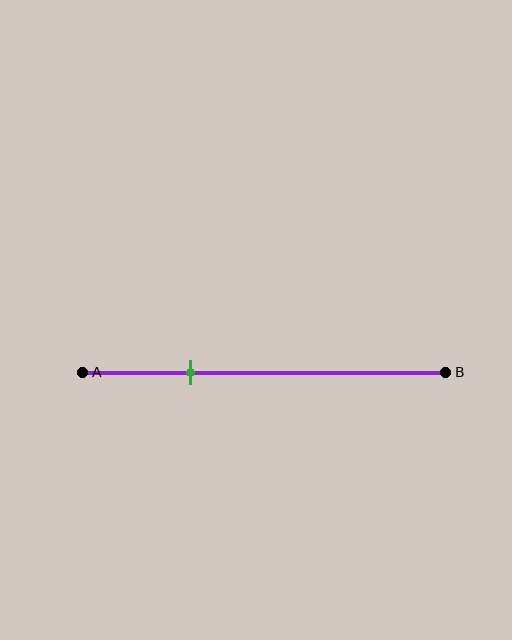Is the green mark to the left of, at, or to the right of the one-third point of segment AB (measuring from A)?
The green mark is to the left of the one-third point of segment AB.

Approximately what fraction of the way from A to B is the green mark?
The green mark is approximately 30% of the way from A to B.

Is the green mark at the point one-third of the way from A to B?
No, the mark is at about 30% from A, not at the 33% one-third point.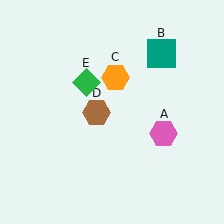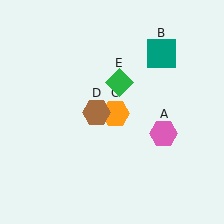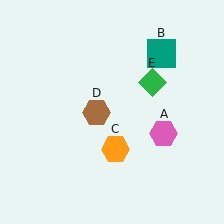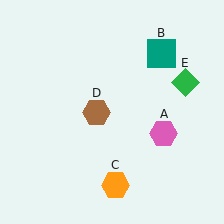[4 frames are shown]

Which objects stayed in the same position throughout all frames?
Pink hexagon (object A) and teal square (object B) and brown hexagon (object D) remained stationary.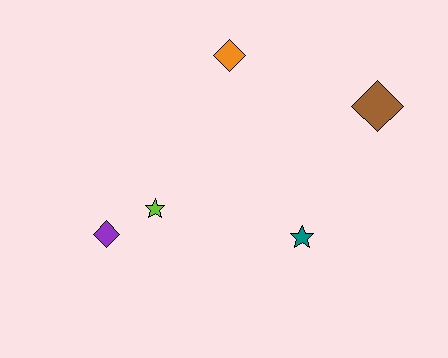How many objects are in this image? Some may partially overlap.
There are 5 objects.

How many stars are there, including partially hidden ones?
There are 2 stars.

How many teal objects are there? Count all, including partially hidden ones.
There is 1 teal object.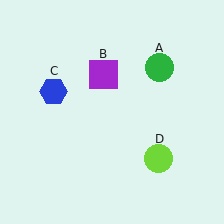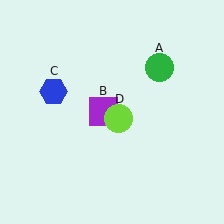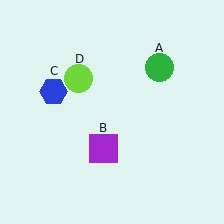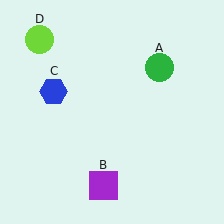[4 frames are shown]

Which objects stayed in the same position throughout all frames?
Green circle (object A) and blue hexagon (object C) remained stationary.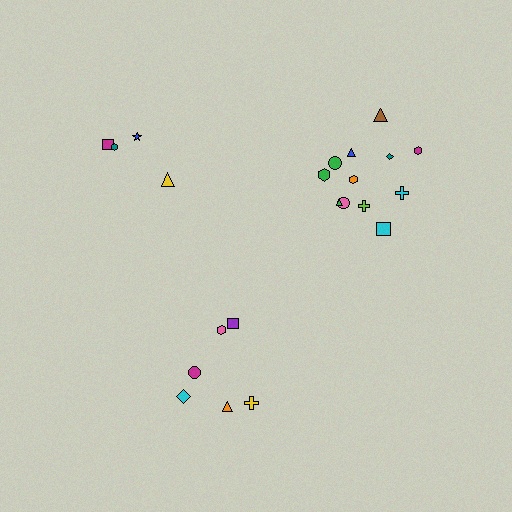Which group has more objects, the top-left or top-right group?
The top-right group.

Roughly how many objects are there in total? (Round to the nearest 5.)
Roughly 20 objects in total.